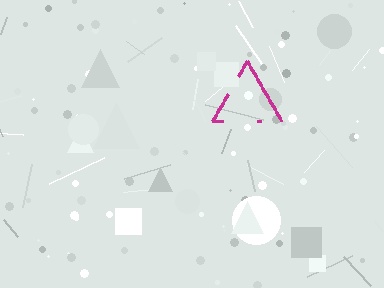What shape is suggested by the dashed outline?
The dashed outline suggests a triangle.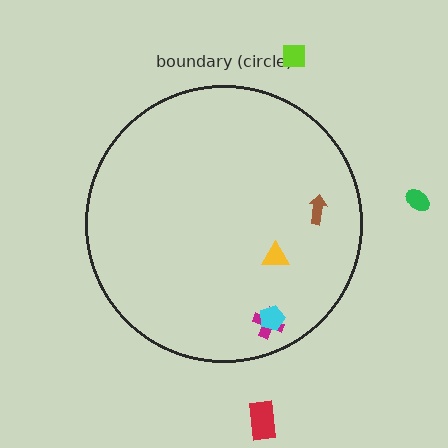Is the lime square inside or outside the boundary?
Outside.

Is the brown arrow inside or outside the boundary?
Inside.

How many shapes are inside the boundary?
4 inside, 3 outside.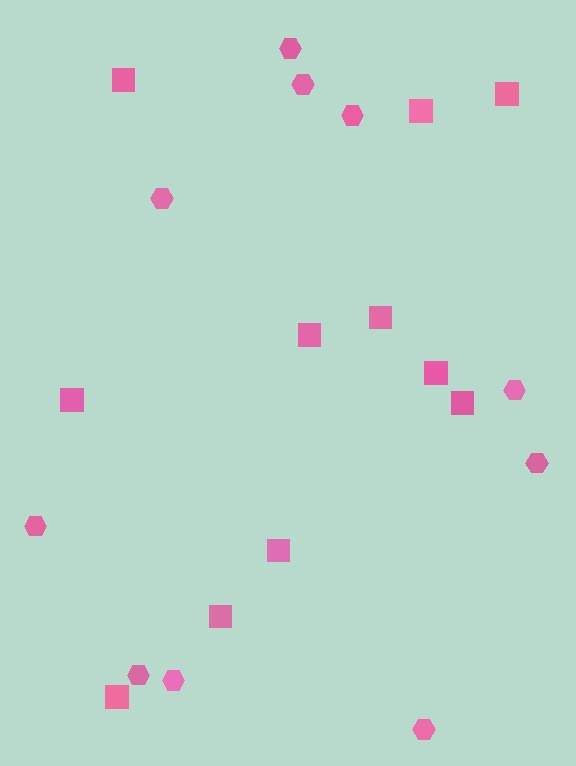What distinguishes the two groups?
There are 2 groups: one group of squares (11) and one group of hexagons (10).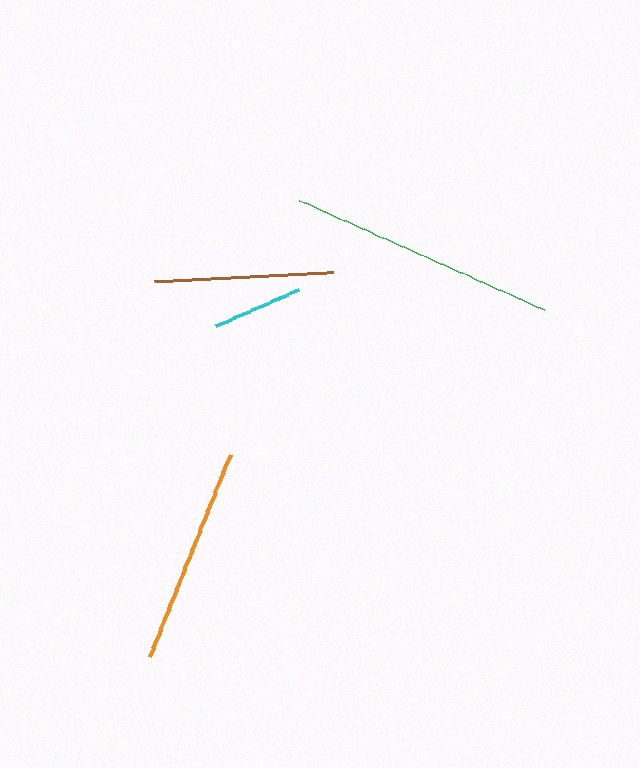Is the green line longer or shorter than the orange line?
The green line is longer than the orange line.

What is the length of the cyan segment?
The cyan segment is approximately 91 pixels long.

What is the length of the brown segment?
The brown segment is approximately 178 pixels long.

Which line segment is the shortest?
The cyan line is the shortest at approximately 91 pixels.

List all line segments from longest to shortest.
From longest to shortest: green, orange, brown, cyan.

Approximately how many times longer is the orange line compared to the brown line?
The orange line is approximately 1.2 times the length of the brown line.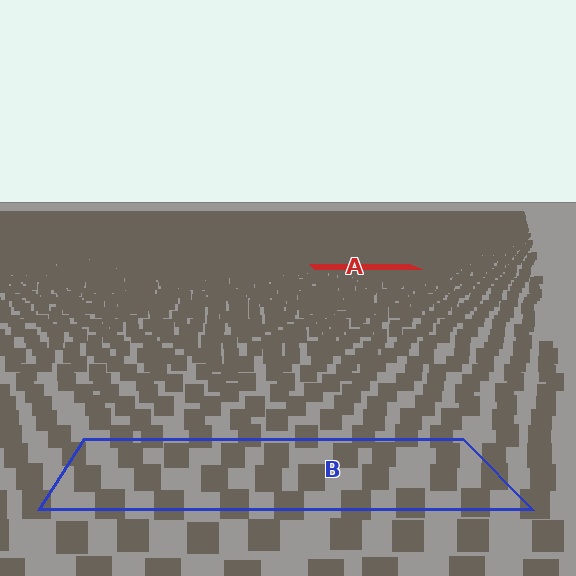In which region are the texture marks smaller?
The texture marks are smaller in region A, because it is farther away.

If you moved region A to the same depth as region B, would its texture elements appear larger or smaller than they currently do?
They would appear larger. At a closer depth, the same texture elements are projected at a bigger on-screen size.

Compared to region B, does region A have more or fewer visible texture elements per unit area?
Region A has more texture elements per unit area — they are packed more densely because it is farther away.